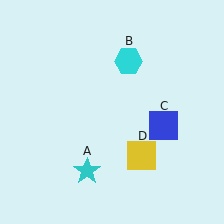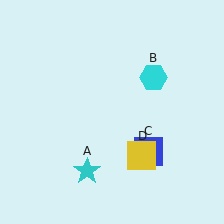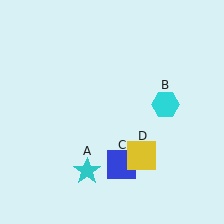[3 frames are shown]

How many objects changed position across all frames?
2 objects changed position: cyan hexagon (object B), blue square (object C).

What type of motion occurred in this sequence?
The cyan hexagon (object B), blue square (object C) rotated clockwise around the center of the scene.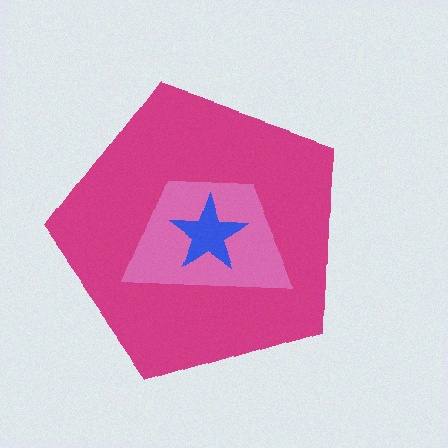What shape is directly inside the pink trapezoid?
The blue star.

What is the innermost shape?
The blue star.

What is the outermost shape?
The magenta pentagon.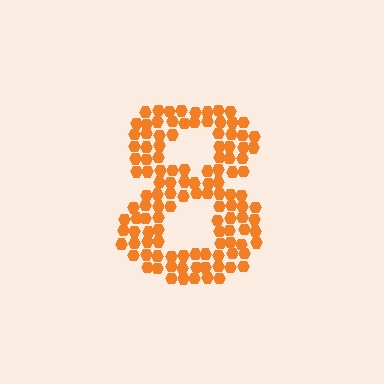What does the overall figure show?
The overall figure shows the digit 8.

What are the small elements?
The small elements are hexagons.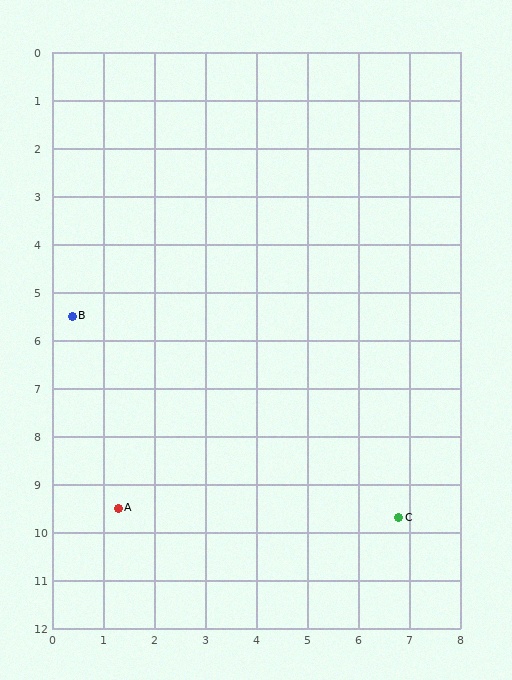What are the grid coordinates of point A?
Point A is at approximately (1.3, 9.5).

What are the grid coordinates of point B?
Point B is at approximately (0.4, 5.5).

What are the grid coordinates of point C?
Point C is at approximately (6.8, 9.7).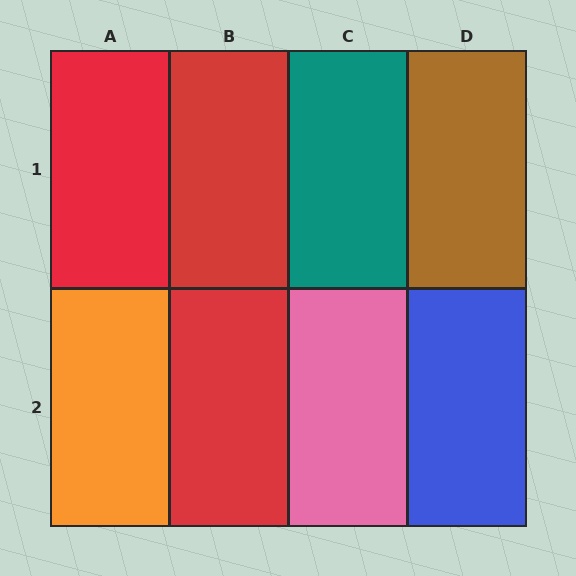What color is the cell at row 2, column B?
Red.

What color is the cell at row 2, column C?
Pink.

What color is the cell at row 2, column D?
Blue.